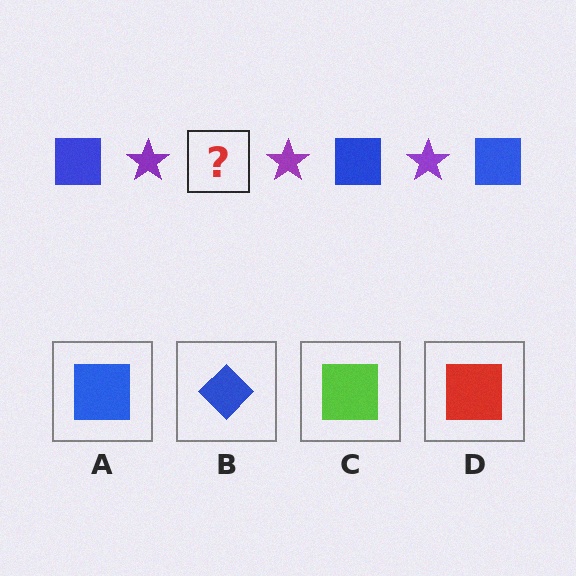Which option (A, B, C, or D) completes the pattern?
A.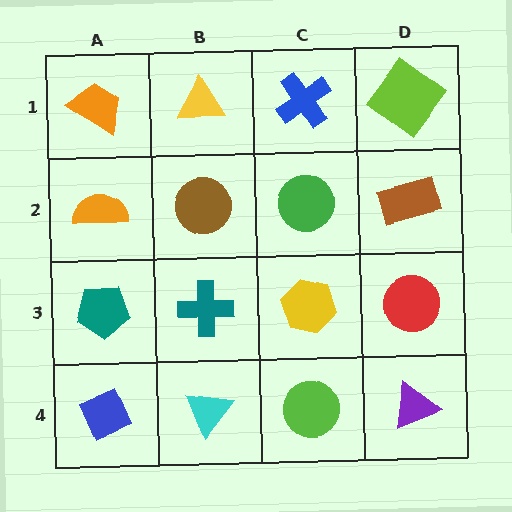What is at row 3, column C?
A yellow hexagon.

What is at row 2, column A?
An orange semicircle.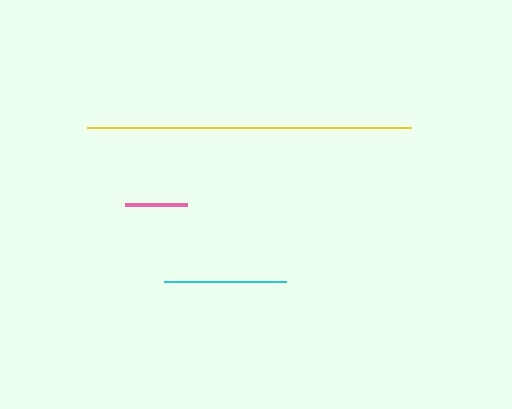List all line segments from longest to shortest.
From longest to shortest: yellow, cyan, pink.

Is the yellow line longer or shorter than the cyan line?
The yellow line is longer than the cyan line.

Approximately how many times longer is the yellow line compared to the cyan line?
The yellow line is approximately 2.7 times the length of the cyan line.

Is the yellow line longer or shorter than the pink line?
The yellow line is longer than the pink line.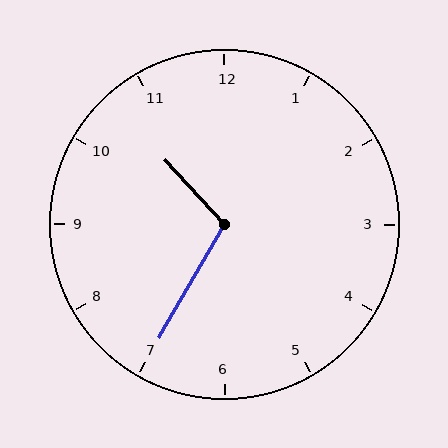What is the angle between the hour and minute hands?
Approximately 108 degrees.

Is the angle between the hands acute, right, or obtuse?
It is obtuse.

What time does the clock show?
10:35.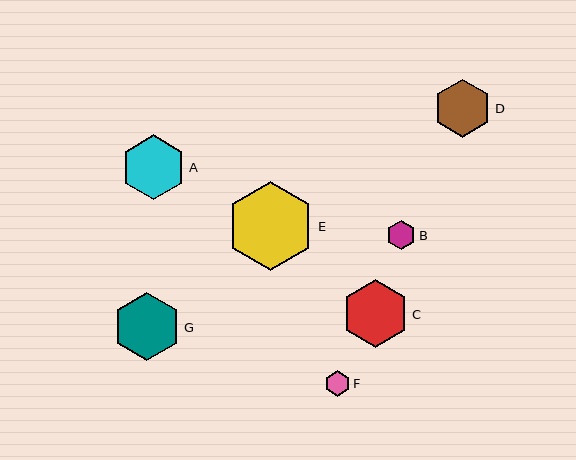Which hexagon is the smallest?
Hexagon F is the smallest with a size of approximately 26 pixels.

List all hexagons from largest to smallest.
From largest to smallest: E, G, C, A, D, B, F.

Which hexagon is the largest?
Hexagon E is the largest with a size of approximately 89 pixels.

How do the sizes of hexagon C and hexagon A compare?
Hexagon C and hexagon A are approximately the same size.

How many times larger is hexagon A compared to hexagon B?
Hexagon A is approximately 2.3 times the size of hexagon B.